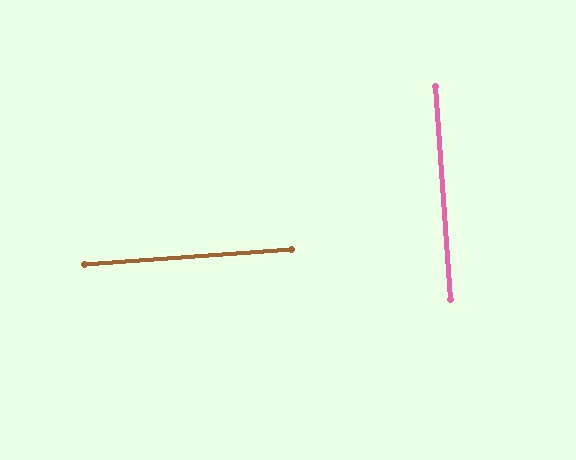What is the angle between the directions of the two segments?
Approximately 90 degrees.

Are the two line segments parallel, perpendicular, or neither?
Perpendicular — they meet at approximately 90°.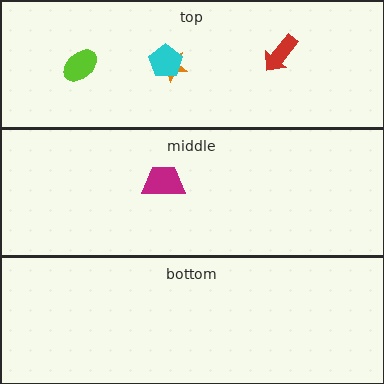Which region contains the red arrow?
The top region.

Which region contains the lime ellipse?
The top region.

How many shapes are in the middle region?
1.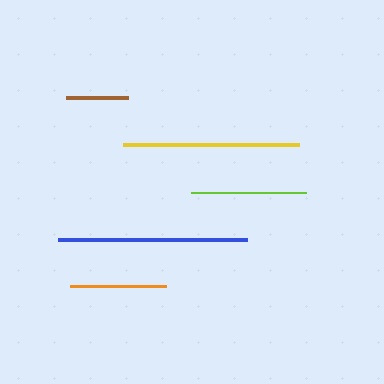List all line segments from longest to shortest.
From longest to shortest: blue, yellow, lime, orange, brown.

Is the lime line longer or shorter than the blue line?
The blue line is longer than the lime line.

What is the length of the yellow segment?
The yellow segment is approximately 176 pixels long.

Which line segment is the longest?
The blue line is the longest at approximately 189 pixels.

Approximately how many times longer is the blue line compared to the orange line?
The blue line is approximately 2.0 times the length of the orange line.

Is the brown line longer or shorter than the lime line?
The lime line is longer than the brown line.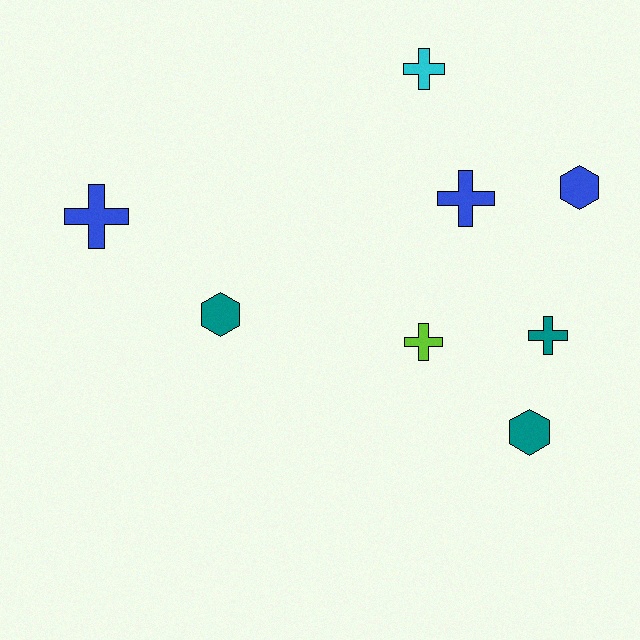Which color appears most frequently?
Blue, with 3 objects.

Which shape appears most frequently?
Cross, with 5 objects.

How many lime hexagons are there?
There are no lime hexagons.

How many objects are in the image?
There are 8 objects.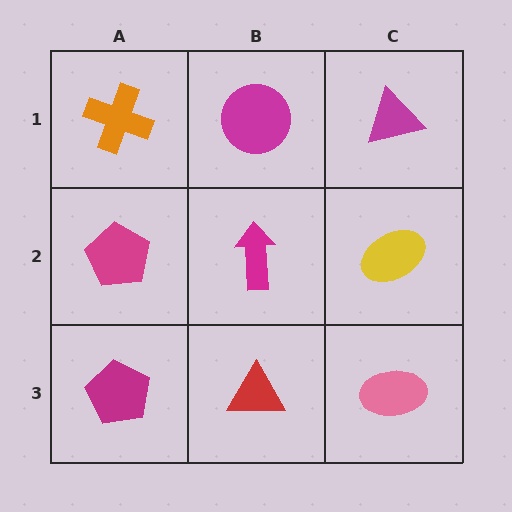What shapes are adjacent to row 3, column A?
A magenta pentagon (row 2, column A), a red triangle (row 3, column B).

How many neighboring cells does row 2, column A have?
3.